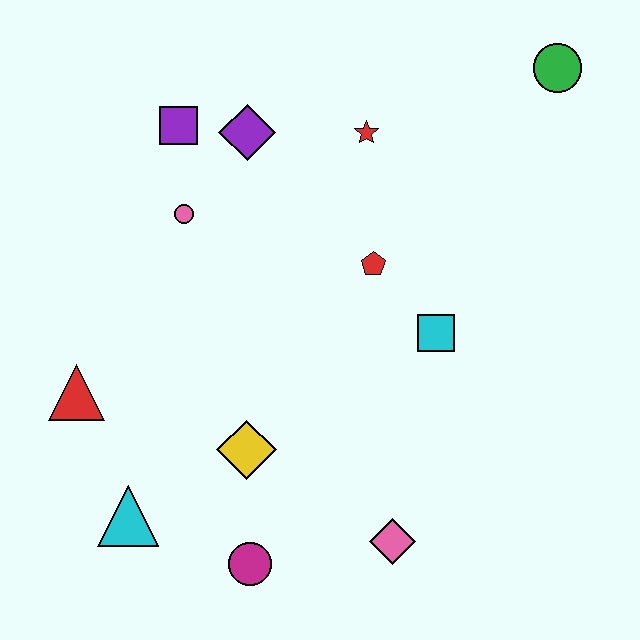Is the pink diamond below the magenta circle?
No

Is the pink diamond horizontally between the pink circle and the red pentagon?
No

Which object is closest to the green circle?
The red star is closest to the green circle.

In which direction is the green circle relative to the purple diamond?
The green circle is to the right of the purple diamond.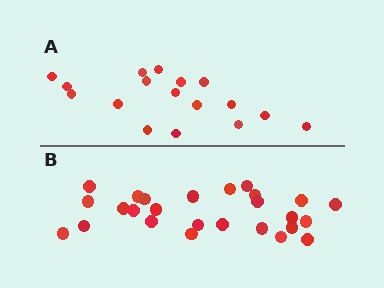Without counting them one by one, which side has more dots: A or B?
Region B (the bottom region) has more dots.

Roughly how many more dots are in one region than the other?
Region B has roughly 8 or so more dots than region A.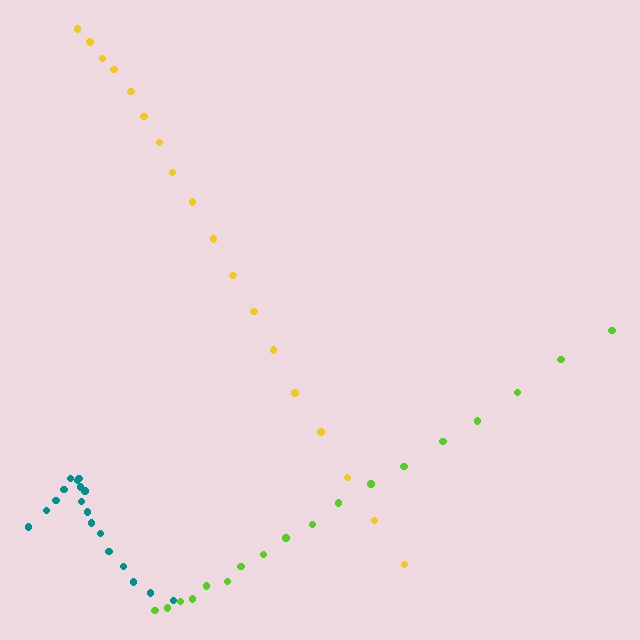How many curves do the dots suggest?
There are 3 distinct paths.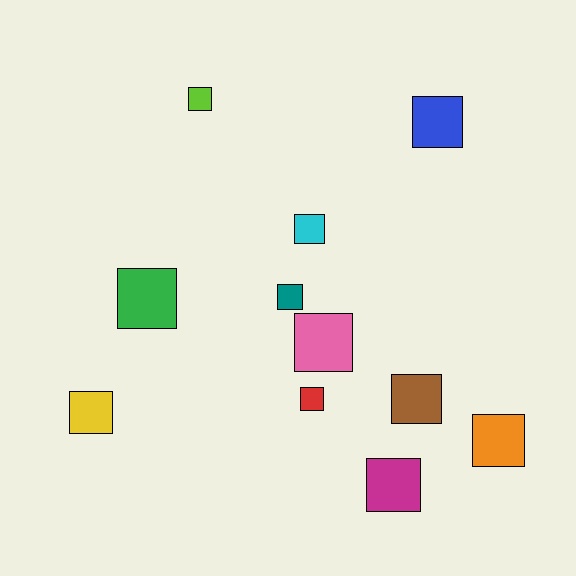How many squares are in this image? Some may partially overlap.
There are 11 squares.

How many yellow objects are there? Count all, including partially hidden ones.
There is 1 yellow object.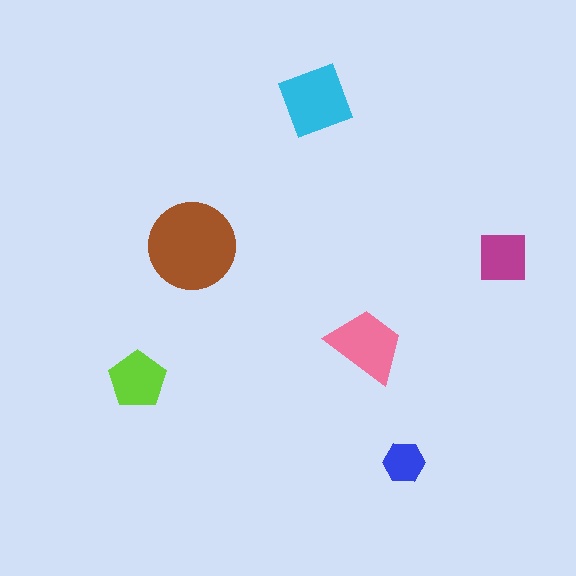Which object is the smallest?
The blue hexagon.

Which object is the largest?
The brown circle.